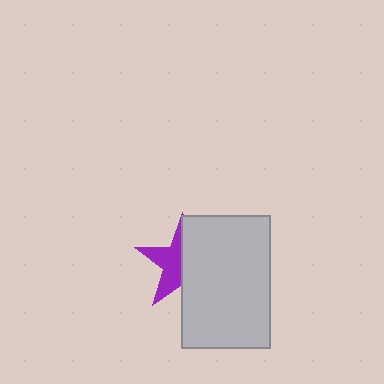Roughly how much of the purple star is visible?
About half of it is visible (roughly 47%).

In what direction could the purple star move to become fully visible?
The purple star could move left. That would shift it out from behind the light gray rectangle entirely.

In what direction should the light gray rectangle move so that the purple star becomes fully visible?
The light gray rectangle should move right. That is the shortest direction to clear the overlap and leave the purple star fully visible.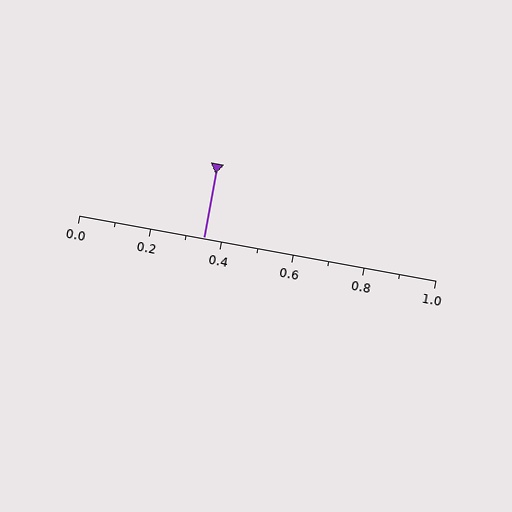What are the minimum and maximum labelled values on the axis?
The axis runs from 0.0 to 1.0.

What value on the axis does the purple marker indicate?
The marker indicates approximately 0.35.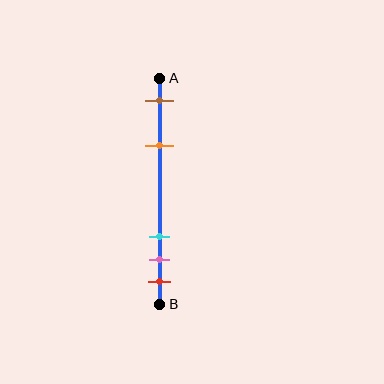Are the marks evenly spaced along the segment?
No, the marks are not evenly spaced.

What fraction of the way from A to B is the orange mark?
The orange mark is approximately 30% (0.3) of the way from A to B.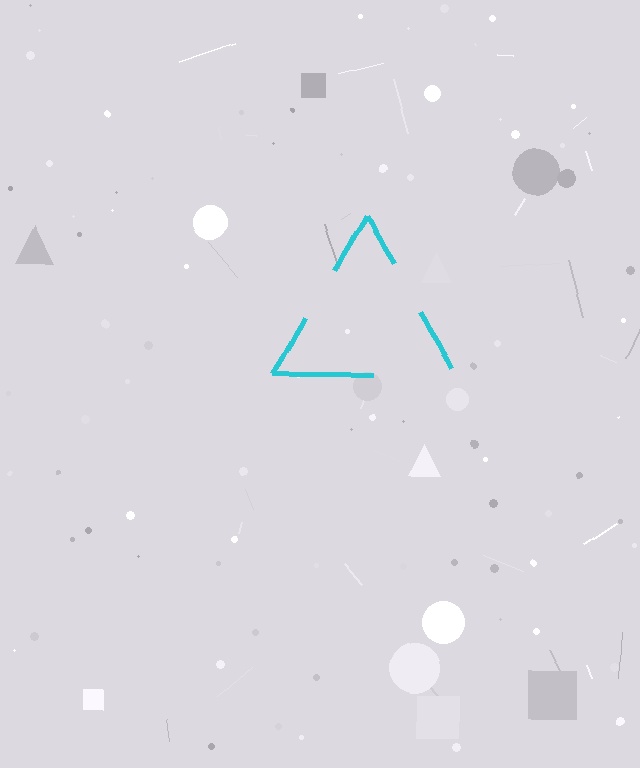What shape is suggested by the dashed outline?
The dashed outline suggests a triangle.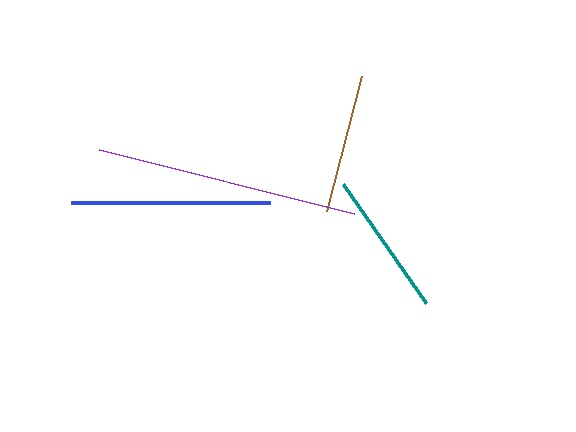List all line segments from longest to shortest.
From longest to shortest: purple, blue, teal, brown.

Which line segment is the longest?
The purple line is the longest at approximately 263 pixels.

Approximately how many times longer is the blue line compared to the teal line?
The blue line is approximately 1.4 times the length of the teal line.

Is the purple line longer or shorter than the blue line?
The purple line is longer than the blue line.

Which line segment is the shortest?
The brown line is the shortest at approximately 139 pixels.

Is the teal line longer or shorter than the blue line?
The blue line is longer than the teal line.